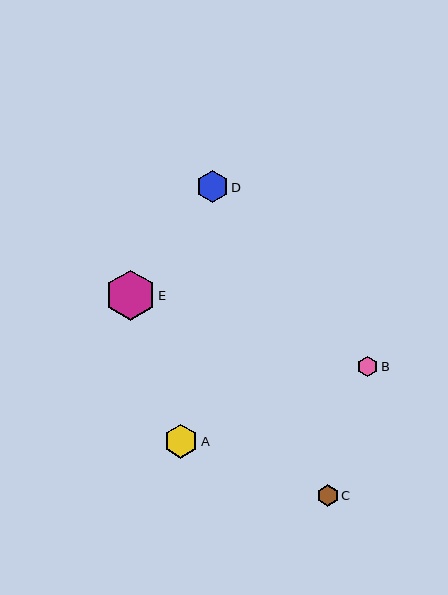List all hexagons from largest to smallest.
From largest to smallest: E, A, D, C, B.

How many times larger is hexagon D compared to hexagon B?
Hexagon D is approximately 1.6 times the size of hexagon B.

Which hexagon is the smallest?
Hexagon B is the smallest with a size of approximately 20 pixels.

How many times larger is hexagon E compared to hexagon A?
Hexagon E is approximately 1.5 times the size of hexagon A.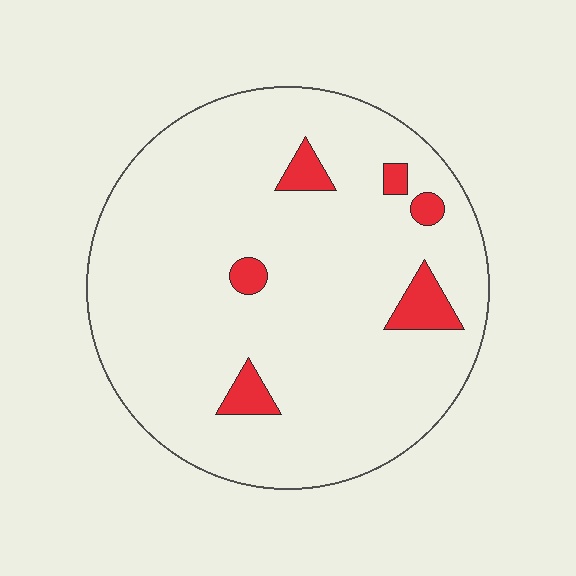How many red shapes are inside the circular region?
6.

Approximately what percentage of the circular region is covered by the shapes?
Approximately 5%.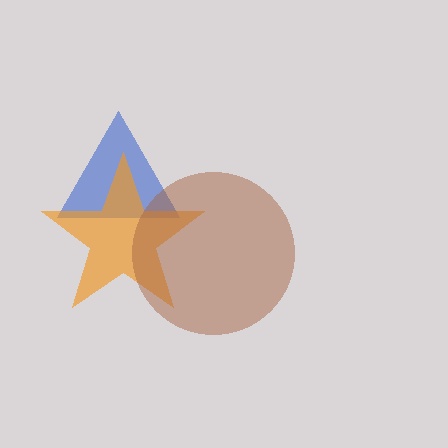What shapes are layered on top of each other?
The layered shapes are: a blue triangle, an orange star, a brown circle.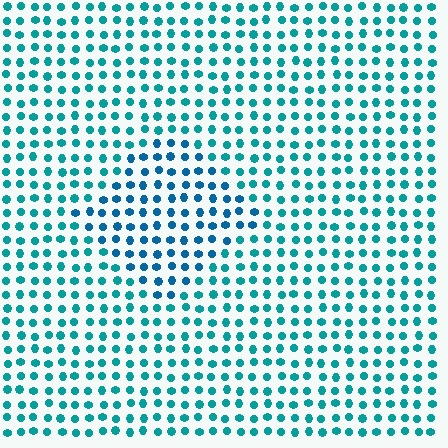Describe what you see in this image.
The image is filled with small teal elements in a uniform arrangement. A diamond-shaped region is visible where the elements are tinted to a slightly different hue, forming a subtle color boundary.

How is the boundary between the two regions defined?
The boundary is defined purely by a slight shift in hue (about 24 degrees). Spacing, size, and orientation are identical on both sides.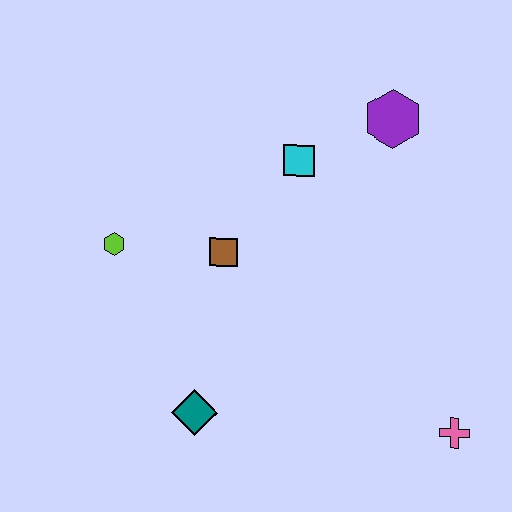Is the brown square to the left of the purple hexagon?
Yes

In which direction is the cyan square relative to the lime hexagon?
The cyan square is to the right of the lime hexagon.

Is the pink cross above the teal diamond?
No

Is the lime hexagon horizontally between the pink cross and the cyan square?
No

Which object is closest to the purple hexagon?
The cyan square is closest to the purple hexagon.